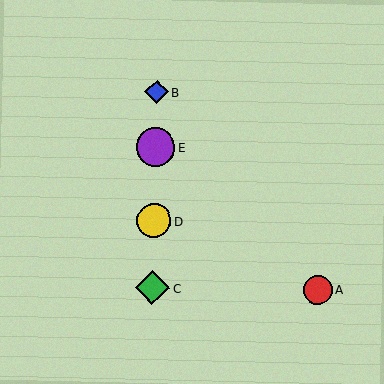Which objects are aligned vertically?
Objects B, C, D, E are aligned vertically.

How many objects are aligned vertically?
4 objects (B, C, D, E) are aligned vertically.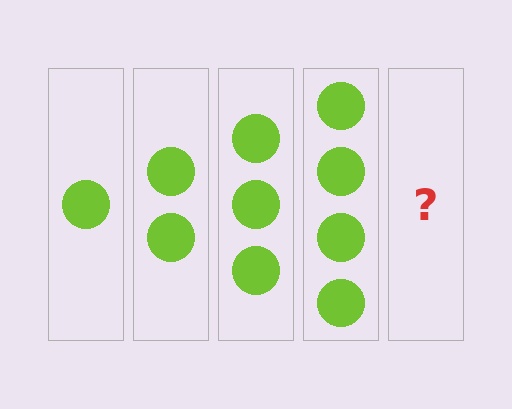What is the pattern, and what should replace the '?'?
The pattern is that each step adds one more circle. The '?' should be 5 circles.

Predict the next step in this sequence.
The next step is 5 circles.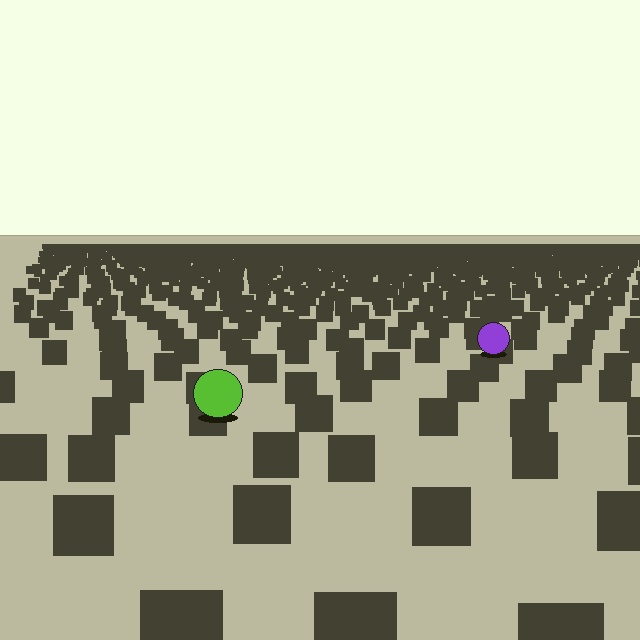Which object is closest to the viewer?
The lime circle is closest. The texture marks near it are larger and more spread out.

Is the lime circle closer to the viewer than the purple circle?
Yes. The lime circle is closer — you can tell from the texture gradient: the ground texture is coarser near it.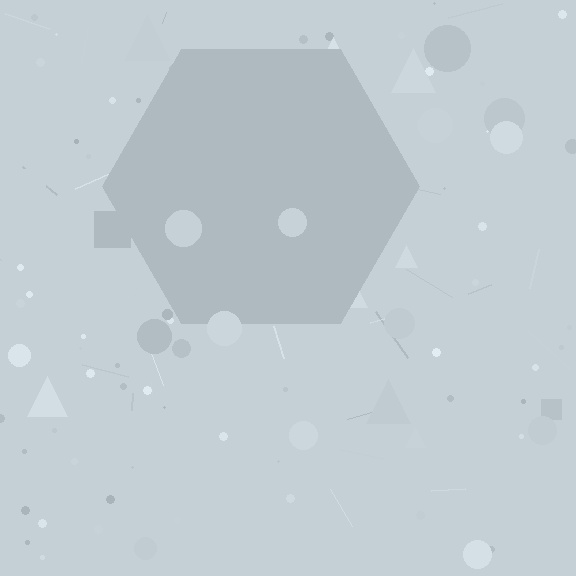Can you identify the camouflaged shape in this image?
The camouflaged shape is a hexagon.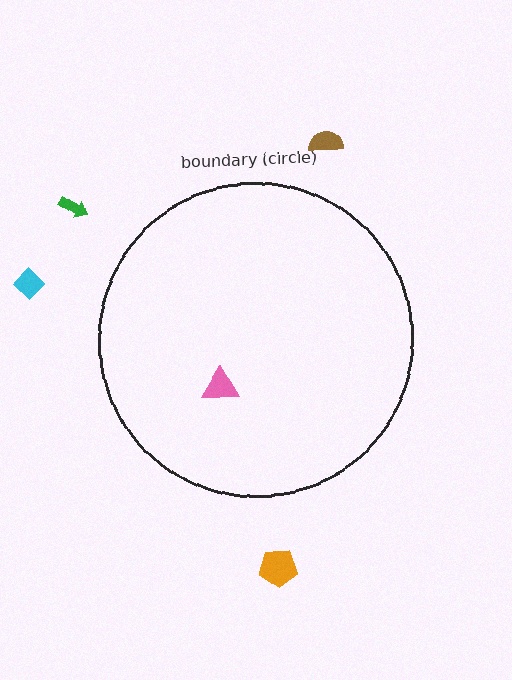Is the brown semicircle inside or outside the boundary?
Outside.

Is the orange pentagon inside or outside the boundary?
Outside.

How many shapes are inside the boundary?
1 inside, 4 outside.